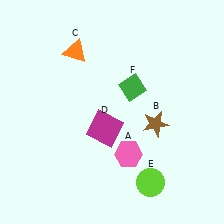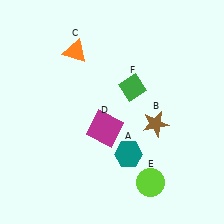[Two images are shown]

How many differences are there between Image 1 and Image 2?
There is 1 difference between the two images.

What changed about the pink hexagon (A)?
In Image 1, A is pink. In Image 2, it changed to teal.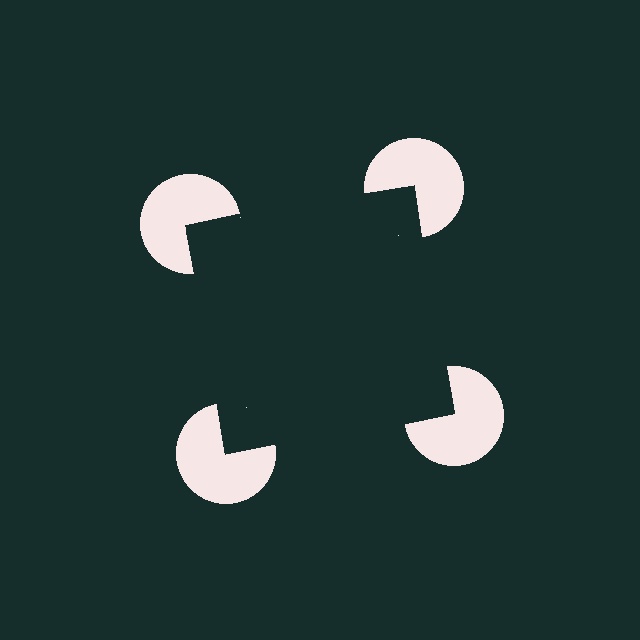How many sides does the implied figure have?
4 sides.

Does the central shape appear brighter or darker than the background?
It typically appears slightly darker than the background, even though no actual brightness change is drawn.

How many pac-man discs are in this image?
There are 4 — one at each vertex of the illusory square.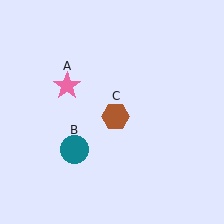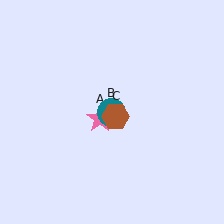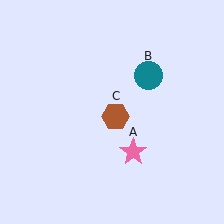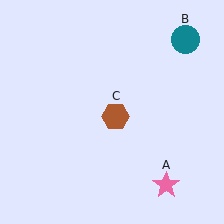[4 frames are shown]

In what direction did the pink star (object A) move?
The pink star (object A) moved down and to the right.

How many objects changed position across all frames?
2 objects changed position: pink star (object A), teal circle (object B).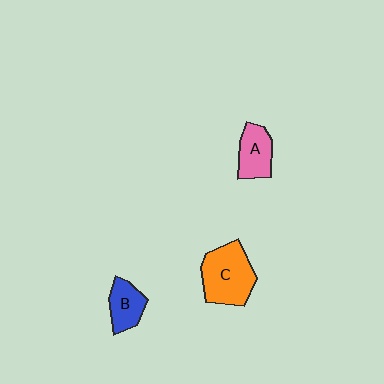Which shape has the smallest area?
Shape B (blue).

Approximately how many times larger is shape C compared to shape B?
Approximately 1.8 times.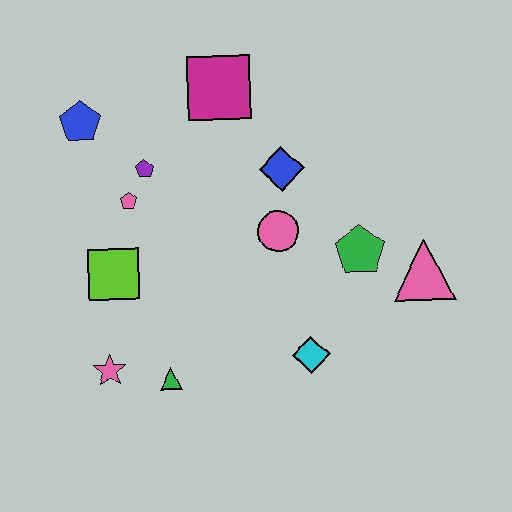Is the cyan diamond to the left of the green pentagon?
Yes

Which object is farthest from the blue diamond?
The pink star is farthest from the blue diamond.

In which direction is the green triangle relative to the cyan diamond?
The green triangle is to the left of the cyan diamond.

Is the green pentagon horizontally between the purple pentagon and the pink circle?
No